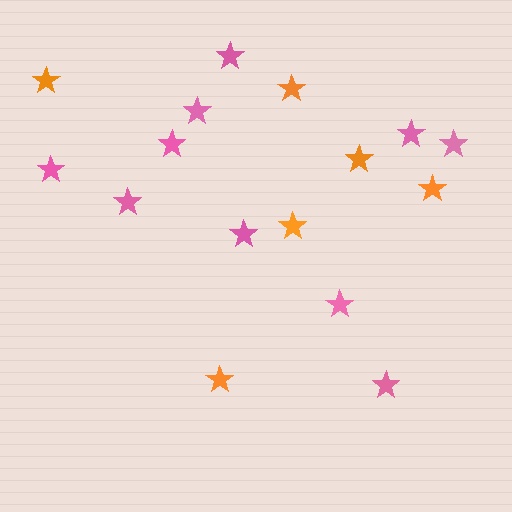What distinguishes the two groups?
There are 2 groups: one group of orange stars (6) and one group of pink stars (10).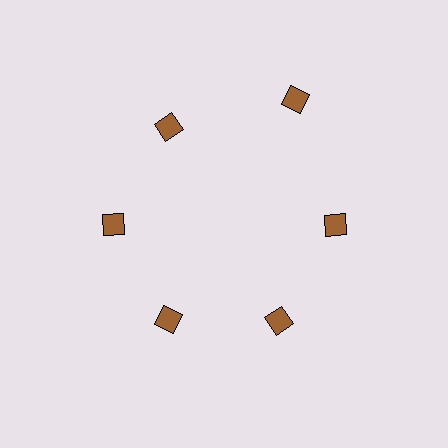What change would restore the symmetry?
The symmetry would be restored by moving it inward, back onto the ring so that all 6 diamonds sit at equal angles and equal distance from the center.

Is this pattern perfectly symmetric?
No. The 6 brown diamonds are arranged in a ring, but one element near the 1 o'clock position is pushed outward from the center, breaking the 6-fold rotational symmetry.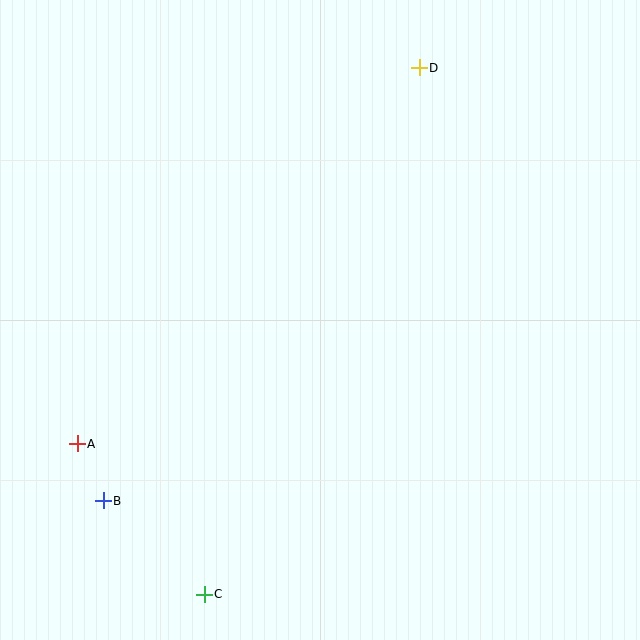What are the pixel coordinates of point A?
Point A is at (77, 444).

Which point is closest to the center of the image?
Point D at (419, 68) is closest to the center.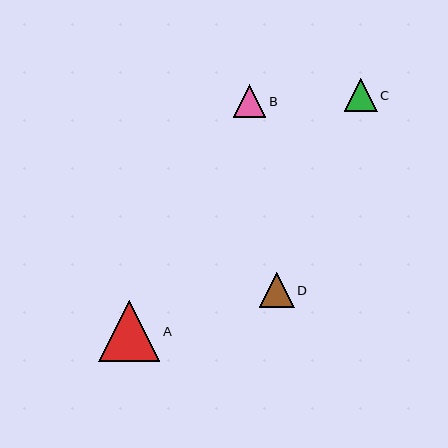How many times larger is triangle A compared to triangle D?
Triangle A is approximately 1.7 times the size of triangle D.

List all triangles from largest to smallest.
From largest to smallest: A, D, C, B.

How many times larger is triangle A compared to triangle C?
Triangle A is approximately 1.8 times the size of triangle C.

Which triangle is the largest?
Triangle A is the largest with a size of approximately 61 pixels.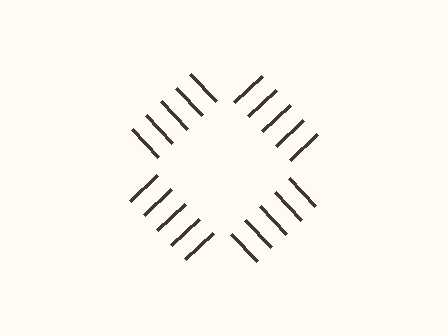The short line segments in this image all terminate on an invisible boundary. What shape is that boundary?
An illusory square — the line segments terminate on its edges but no continuous stroke is drawn.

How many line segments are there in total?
20 — 5 along each of the 4 edges.